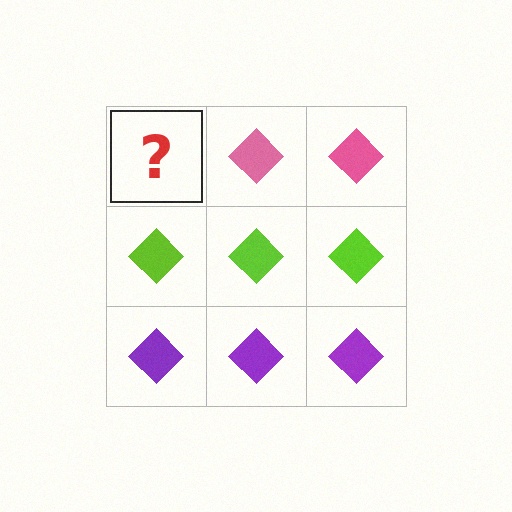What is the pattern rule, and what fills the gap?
The rule is that each row has a consistent color. The gap should be filled with a pink diamond.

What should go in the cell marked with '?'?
The missing cell should contain a pink diamond.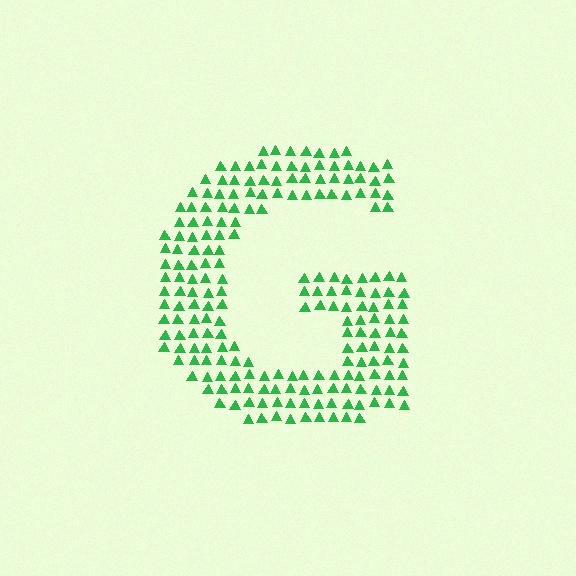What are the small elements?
The small elements are triangles.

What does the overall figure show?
The overall figure shows the letter G.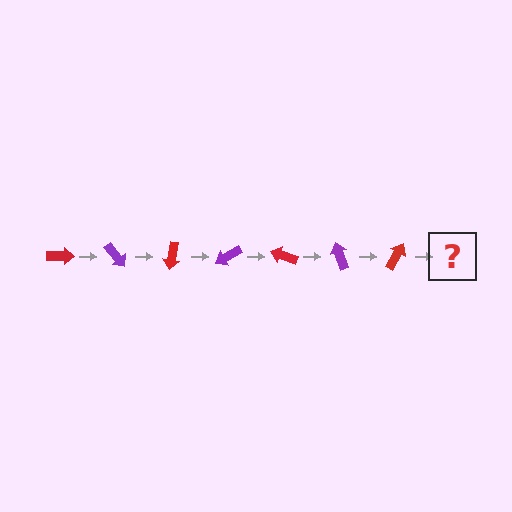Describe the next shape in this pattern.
It should be a purple arrow, rotated 350 degrees from the start.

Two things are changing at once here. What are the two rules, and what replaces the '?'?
The two rules are that it rotates 50 degrees each step and the color cycles through red and purple. The '?' should be a purple arrow, rotated 350 degrees from the start.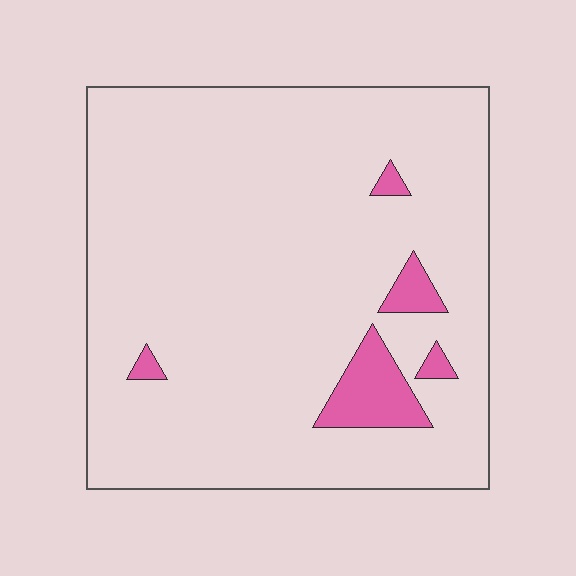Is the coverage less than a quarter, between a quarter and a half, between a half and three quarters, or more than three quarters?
Less than a quarter.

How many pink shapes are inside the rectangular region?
5.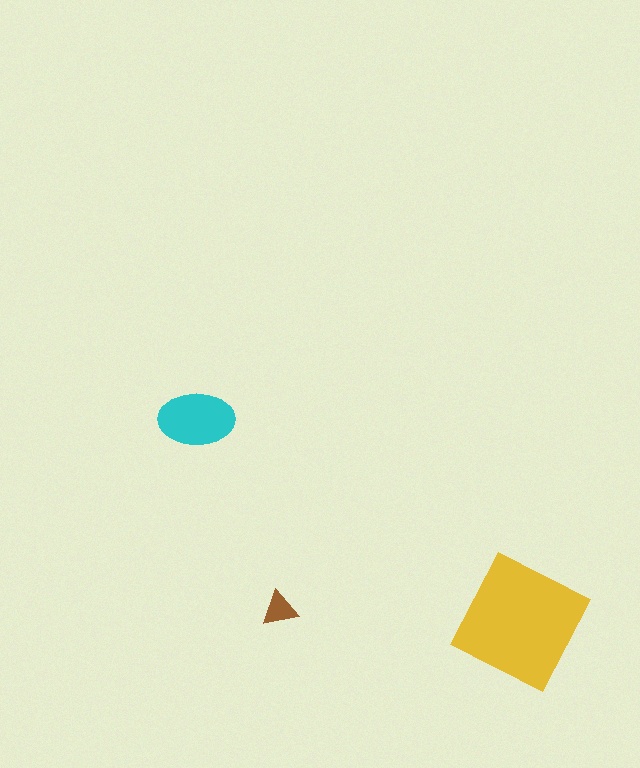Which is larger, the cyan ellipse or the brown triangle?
The cyan ellipse.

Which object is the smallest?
The brown triangle.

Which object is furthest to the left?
The cyan ellipse is leftmost.